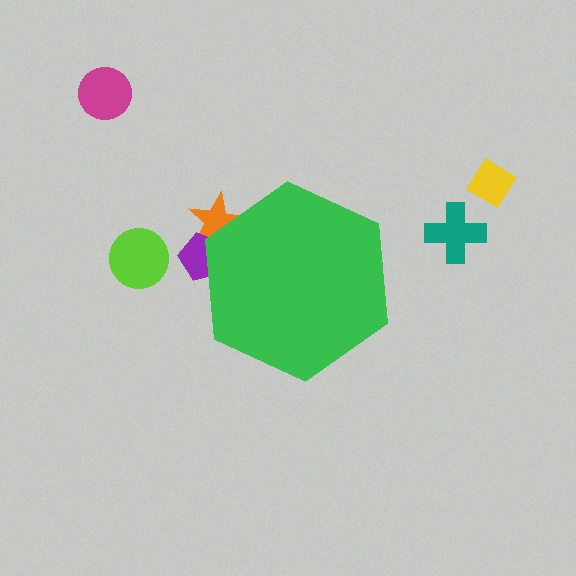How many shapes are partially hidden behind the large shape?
2 shapes are partially hidden.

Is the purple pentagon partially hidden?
Yes, the purple pentagon is partially hidden behind the green hexagon.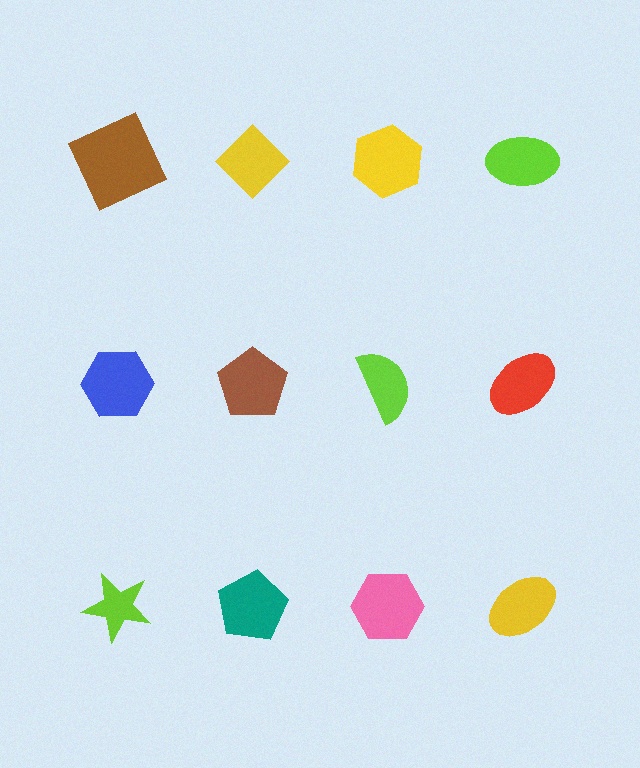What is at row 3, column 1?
A lime star.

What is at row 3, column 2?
A teal pentagon.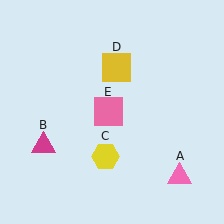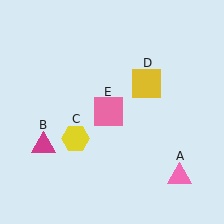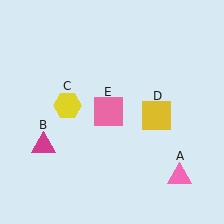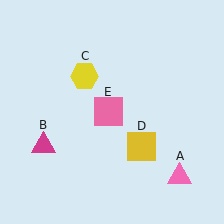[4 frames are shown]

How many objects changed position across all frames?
2 objects changed position: yellow hexagon (object C), yellow square (object D).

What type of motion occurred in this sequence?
The yellow hexagon (object C), yellow square (object D) rotated clockwise around the center of the scene.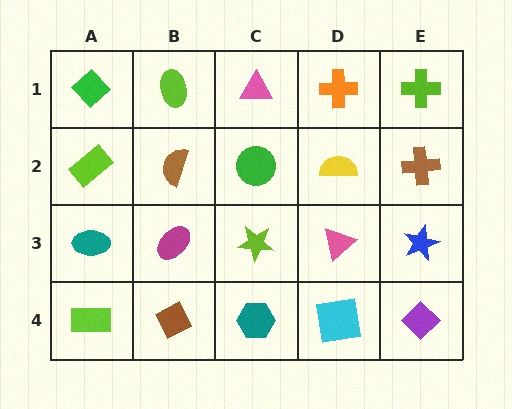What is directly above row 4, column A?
A teal ellipse.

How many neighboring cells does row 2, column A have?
3.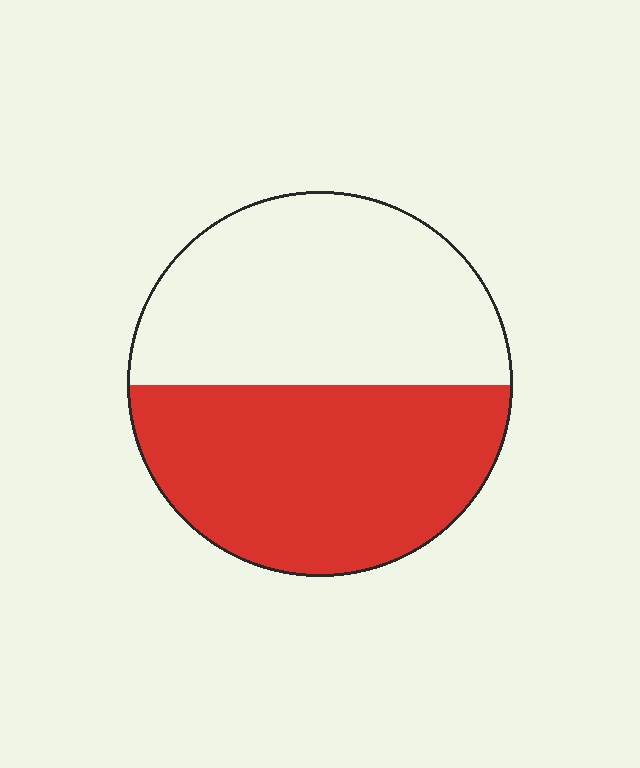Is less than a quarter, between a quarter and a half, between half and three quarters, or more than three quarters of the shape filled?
Between a quarter and a half.